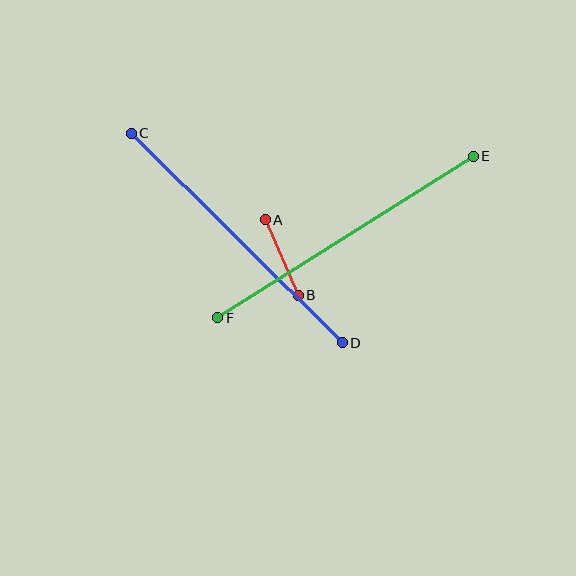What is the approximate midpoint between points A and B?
The midpoint is at approximately (282, 257) pixels.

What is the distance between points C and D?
The distance is approximately 298 pixels.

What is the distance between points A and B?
The distance is approximately 83 pixels.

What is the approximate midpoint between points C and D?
The midpoint is at approximately (237, 238) pixels.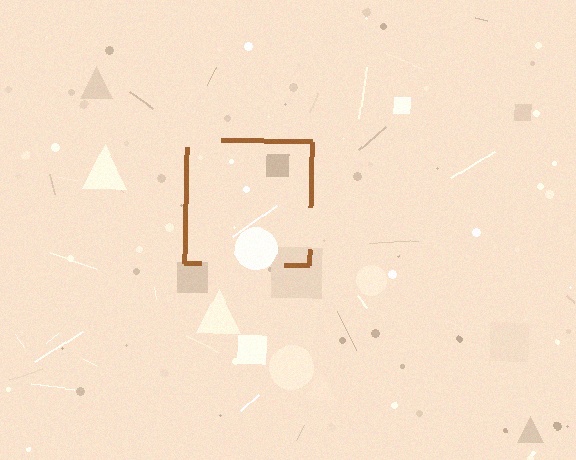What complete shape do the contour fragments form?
The contour fragments form a square.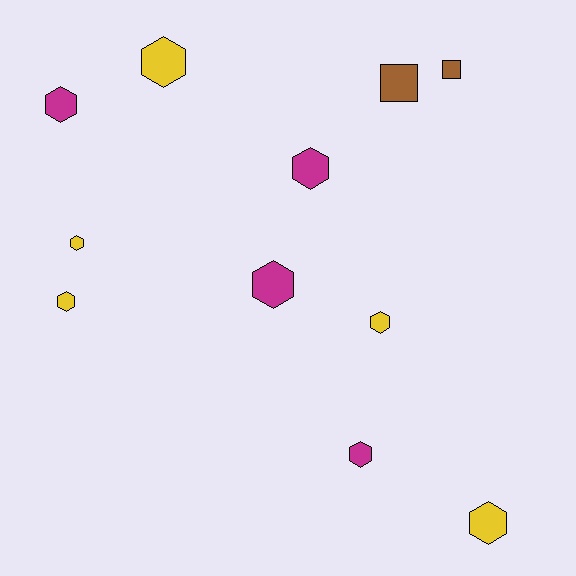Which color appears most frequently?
Yellow, with 5 objects.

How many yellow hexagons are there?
There are 5 yellow hexagons.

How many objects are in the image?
There are 11 objects.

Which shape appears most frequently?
Hexagon, with 9 objects.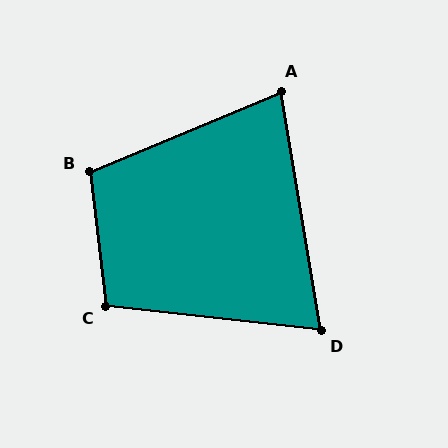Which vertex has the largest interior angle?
B, at approximately 106 degrees.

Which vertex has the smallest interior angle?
D, at approximately 74 degrees.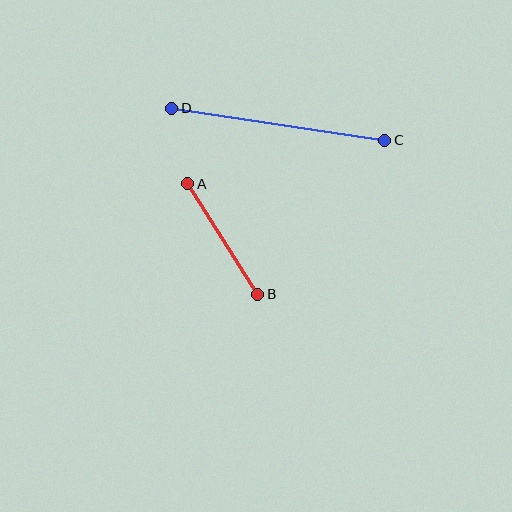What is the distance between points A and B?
The distance is approximately 131 pixels.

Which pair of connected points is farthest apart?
Points C and D are farthest apart.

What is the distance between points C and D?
The distance is approximately 216 pixels.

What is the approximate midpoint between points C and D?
The midpoint is at approximately (278, 124) pixels.